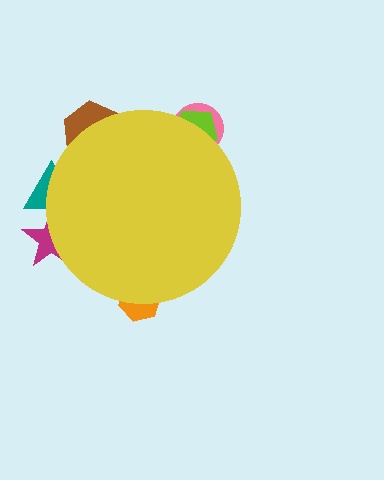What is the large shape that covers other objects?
A yellow circle.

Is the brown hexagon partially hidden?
Yes, the brown hexagon is partially hidden behind the yellow circle.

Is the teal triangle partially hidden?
Yes, the teal triangle is partially hidden behind the yellow circle.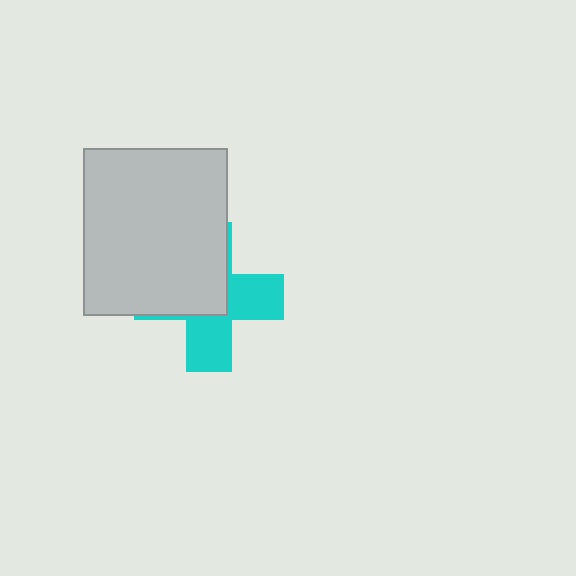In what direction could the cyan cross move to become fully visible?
The cyan cross could move toward the lower-right. That would shift it out from behind the light gray rectangle entirely.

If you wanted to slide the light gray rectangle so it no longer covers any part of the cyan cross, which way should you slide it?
Slide it toward the upper-left — that is the most direct way to separate the two shapes.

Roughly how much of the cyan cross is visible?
About half of it is visible (roughly 48%).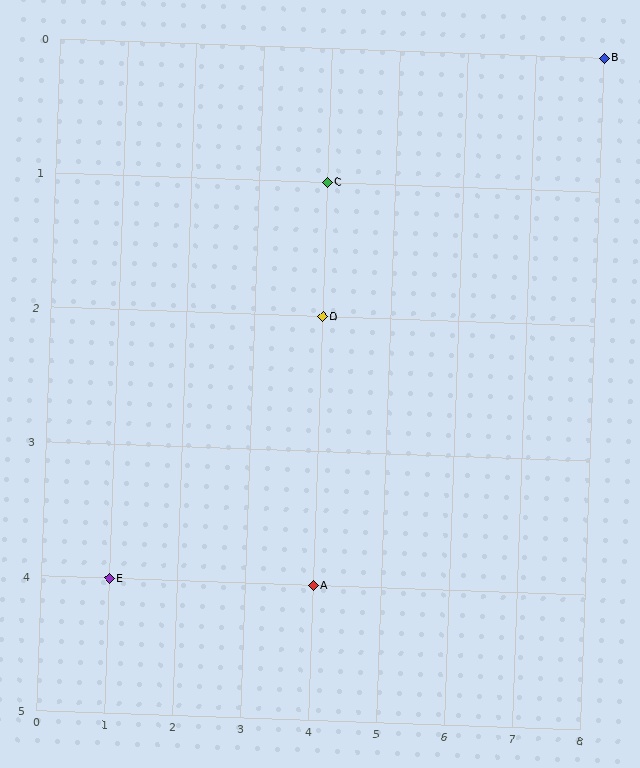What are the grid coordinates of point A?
Point A is at grid coordinates (4, 4).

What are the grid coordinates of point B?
Point B is at grid coordinates (8, 0).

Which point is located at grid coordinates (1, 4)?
Point E is at (1, 4).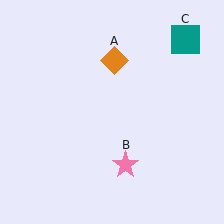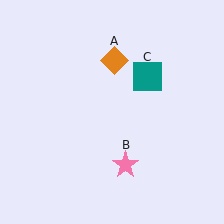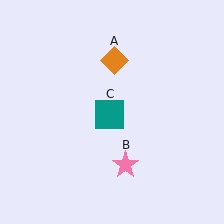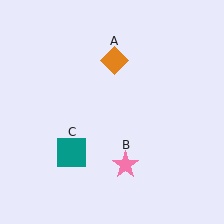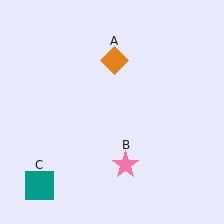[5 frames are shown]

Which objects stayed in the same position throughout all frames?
Orange diamond (object A) and pink star (object B) remained stationary.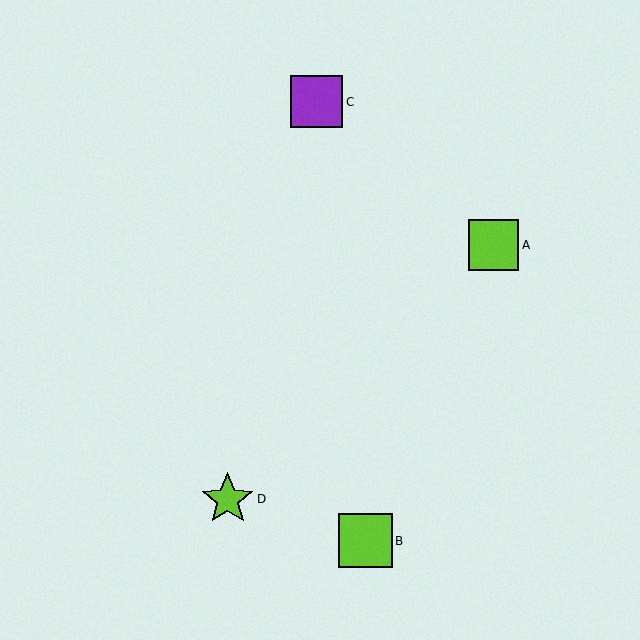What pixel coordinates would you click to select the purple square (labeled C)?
Click at (317, 102) to select the purple square C.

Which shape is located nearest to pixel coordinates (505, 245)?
The lime square (labeled A) at (494, 245) is nearest to that location.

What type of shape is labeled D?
Shape D is a lime star.